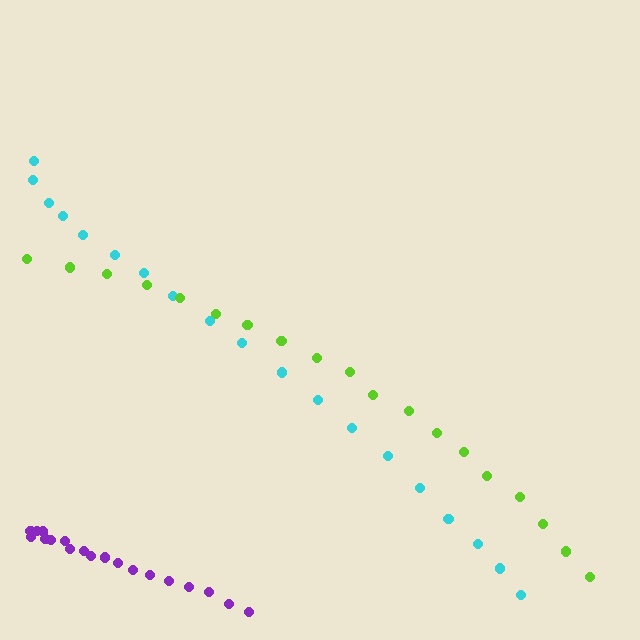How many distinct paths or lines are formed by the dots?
There are 3 distinct paths.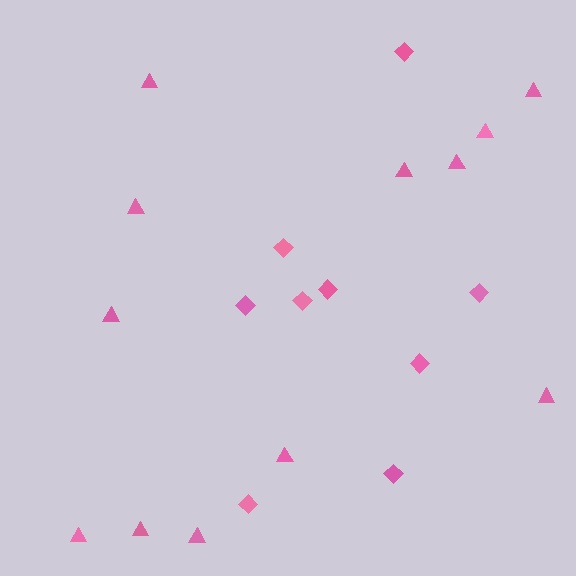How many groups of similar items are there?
There are 2 groups: one group of triangles (12) and one group of diamonds (9).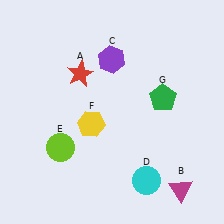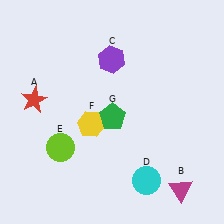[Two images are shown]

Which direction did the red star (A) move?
The red star (A) moved left.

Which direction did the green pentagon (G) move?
The green pentagon (G) moved left.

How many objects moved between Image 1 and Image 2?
2 objects moved between the two images.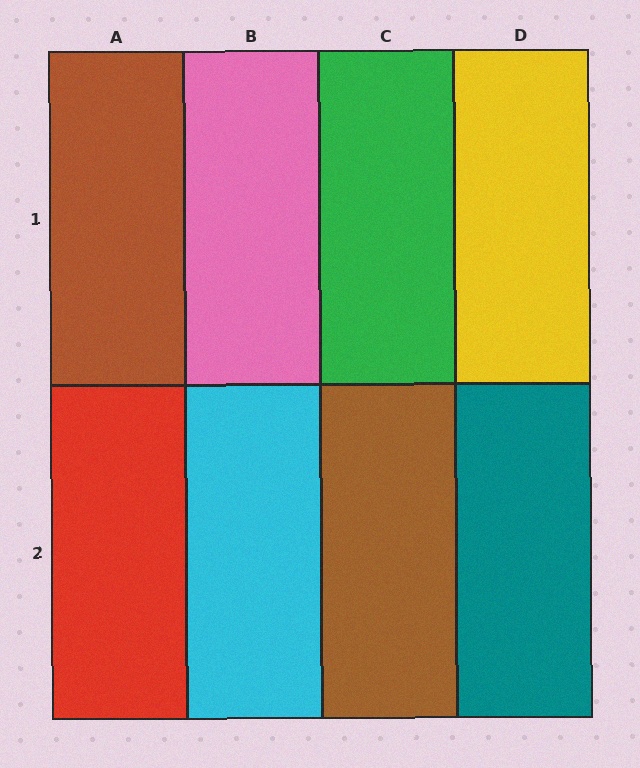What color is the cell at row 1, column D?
Yellow.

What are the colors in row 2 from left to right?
Red, cyan, brown, teal.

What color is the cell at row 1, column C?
Green.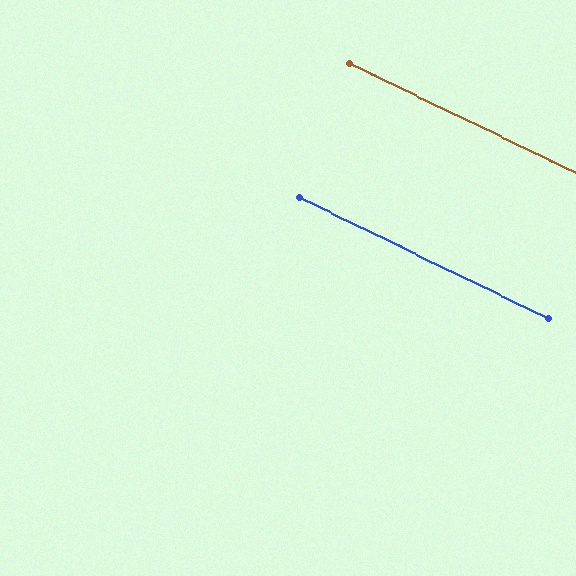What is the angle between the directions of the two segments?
Approximately 0 degrees.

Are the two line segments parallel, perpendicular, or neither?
Parallel — their directions differ by only 0.2°.